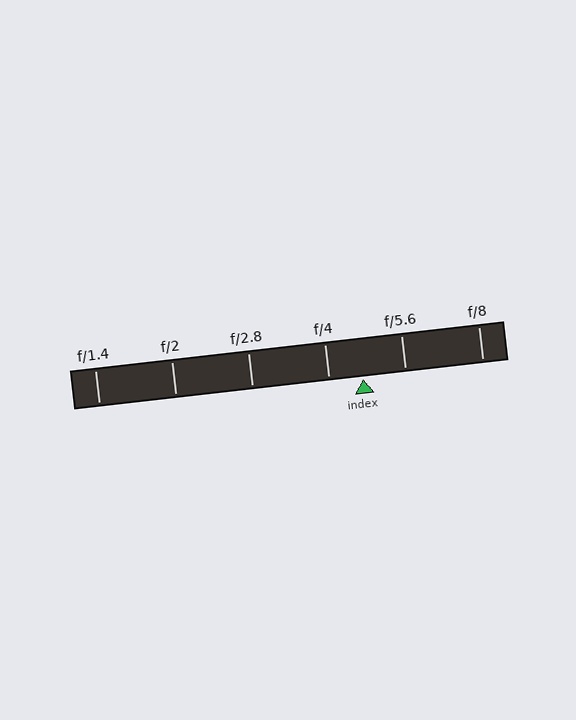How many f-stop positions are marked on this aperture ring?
There are 6 f-stop positions marked.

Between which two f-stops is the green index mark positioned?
The index mark is between f/4 and f/5.6.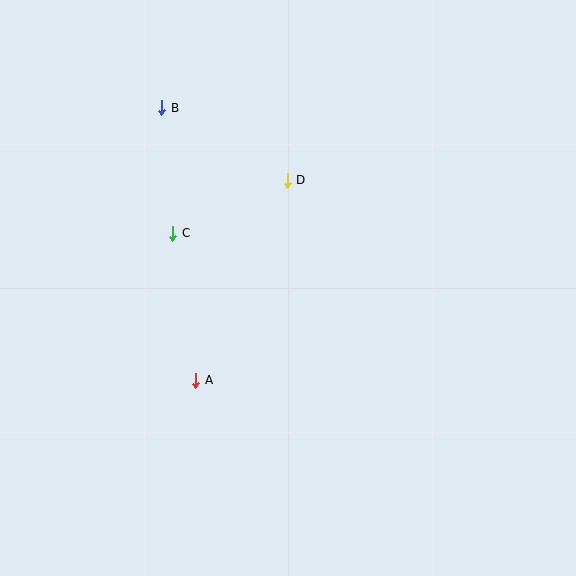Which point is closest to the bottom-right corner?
Point A is closest to the bottom-right corner.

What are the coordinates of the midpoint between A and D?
The midpoint between A and D is at (241, 280).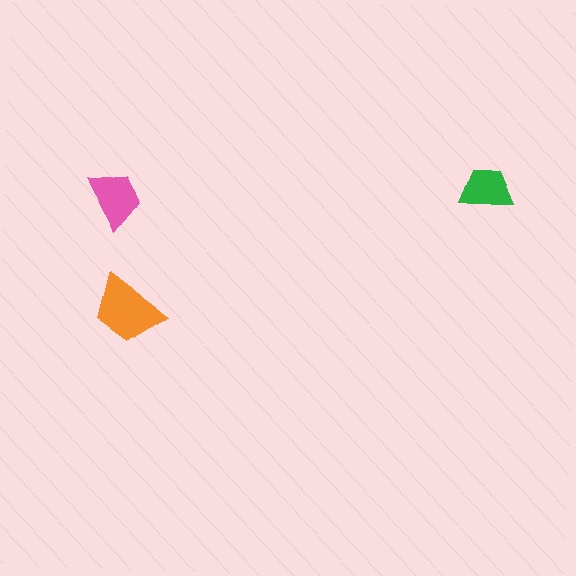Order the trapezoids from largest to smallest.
the orange one, the pink one, the green one.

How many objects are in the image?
There are 3 objects in the image.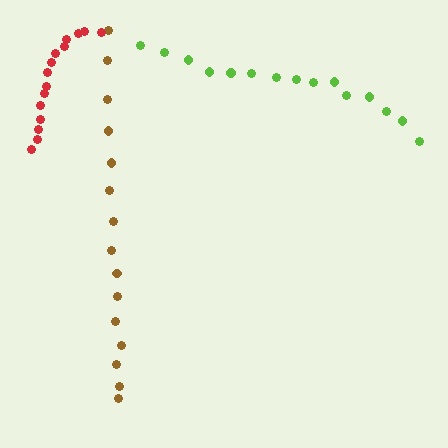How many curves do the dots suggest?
There are 3 distinct paths.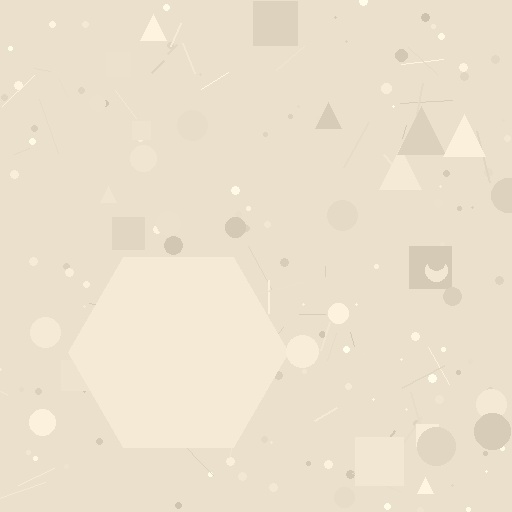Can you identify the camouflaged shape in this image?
The camouflaged shape is a hexagon.